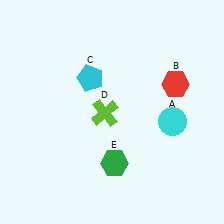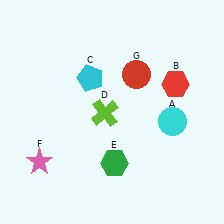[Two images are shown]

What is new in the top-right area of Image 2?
A red circle (G) was added in the top-right area of Image 2.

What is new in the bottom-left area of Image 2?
A pink star (F) was added in the bottom-left area of Image 2.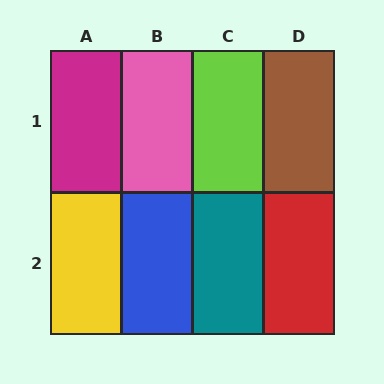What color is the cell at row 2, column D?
Red.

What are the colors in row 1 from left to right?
Magenta, pink, lime, brown.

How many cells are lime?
1 cell is lime.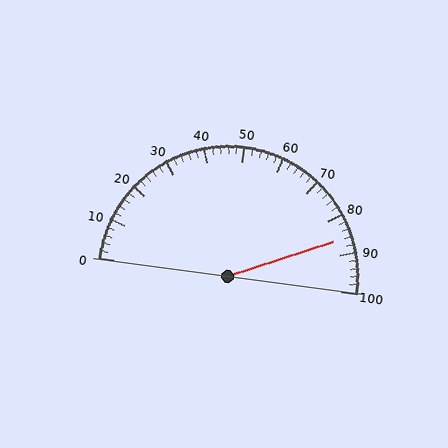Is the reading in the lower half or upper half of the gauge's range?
The reading is in the upper half of the range (0 to 100).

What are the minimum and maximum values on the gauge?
The gauge ranges from 0 to 100.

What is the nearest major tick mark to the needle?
The nearest major tick mark is 90.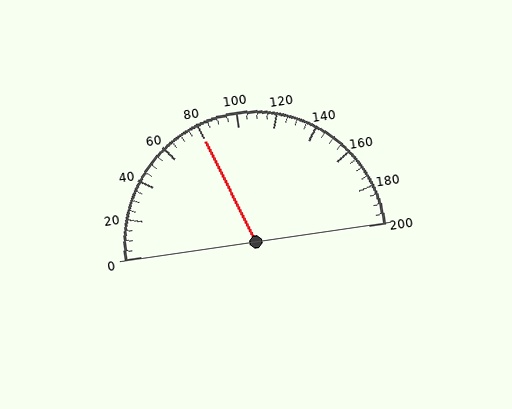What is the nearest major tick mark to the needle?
The nearest major tick mark is 80.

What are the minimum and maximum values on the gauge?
The gauge ranges from 0 to 200.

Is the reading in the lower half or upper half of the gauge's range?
The reading is in the lower half of the range (0 to 200).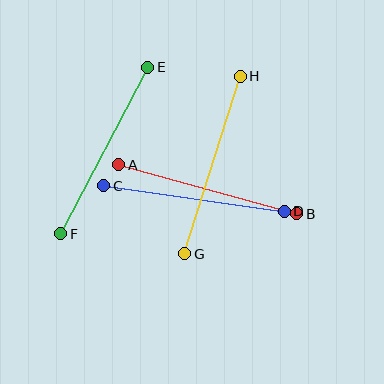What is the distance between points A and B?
The distance is approximately 184 pixels.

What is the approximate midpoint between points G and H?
The midpoint is at approximately (213, 165) pixels.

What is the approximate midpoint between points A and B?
The midpoint is at approximately (208, 189) pixels.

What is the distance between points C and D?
The distance is approximately 182 pixels.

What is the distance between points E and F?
The distance is approximately 188 pixels.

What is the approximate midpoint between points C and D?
The midpoint is at approximately (194, 198) pixels.